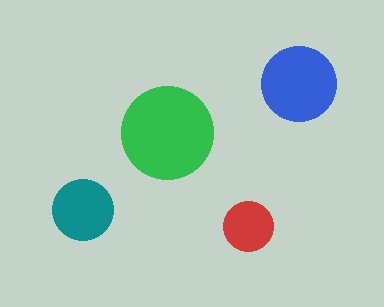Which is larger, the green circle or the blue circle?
The green one.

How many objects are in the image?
There are 4 objects in the image.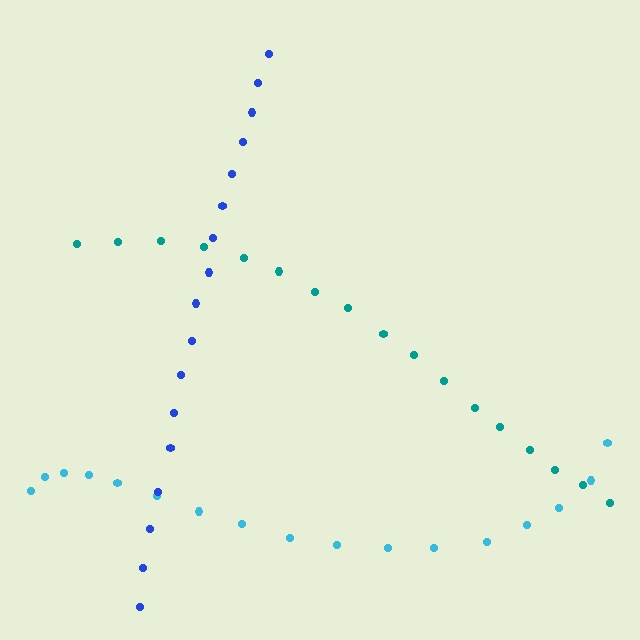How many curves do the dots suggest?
There are 3 distinct paths.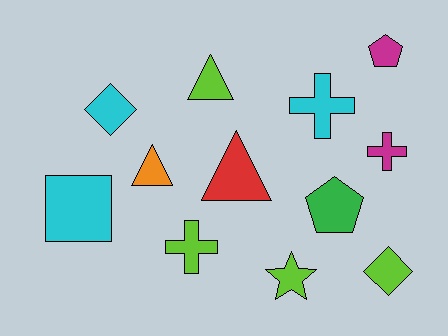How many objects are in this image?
There are 12 objects.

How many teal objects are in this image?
There are no teal objects.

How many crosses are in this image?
There are 3 crosses.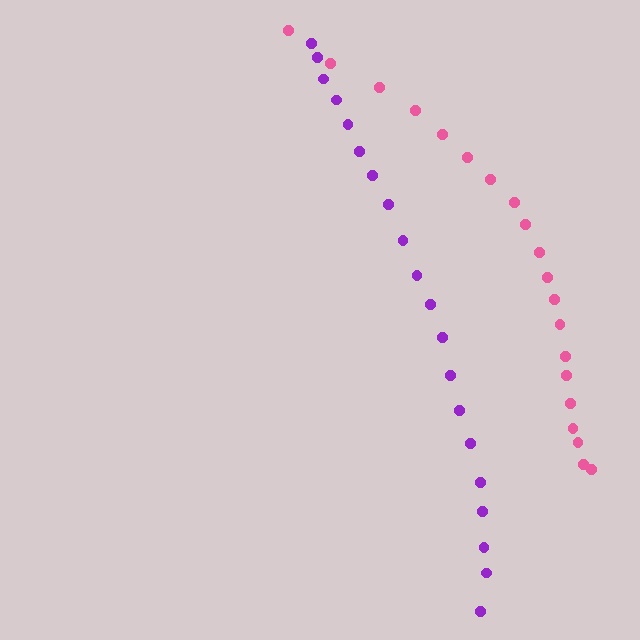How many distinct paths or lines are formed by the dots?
There are 2 distinct paths.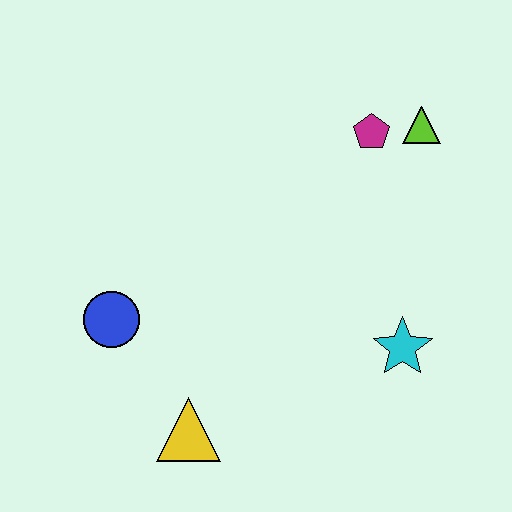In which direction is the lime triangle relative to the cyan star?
The lime triangle is above the cyan star.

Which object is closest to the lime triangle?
The magenta pentagon is closest to the lime triangle.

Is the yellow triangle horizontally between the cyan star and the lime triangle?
No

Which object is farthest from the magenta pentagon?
The yellow triangle is farthest from the magenta pentagon.